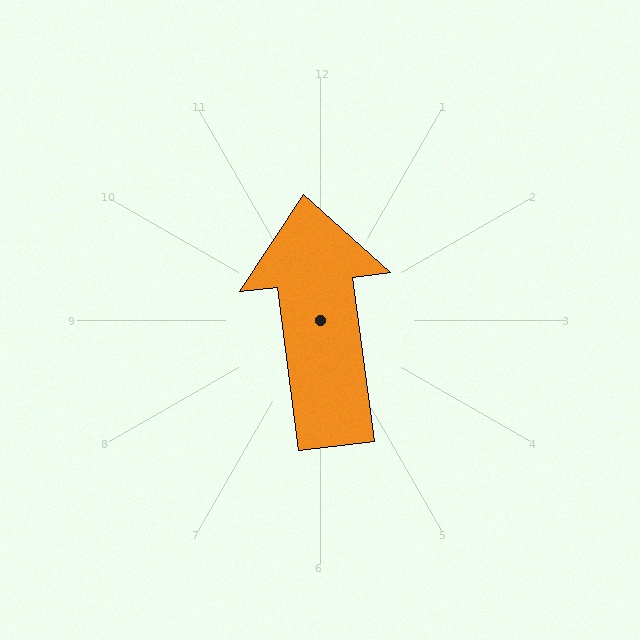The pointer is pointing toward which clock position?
Roughly 12 o'clock.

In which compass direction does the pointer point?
North.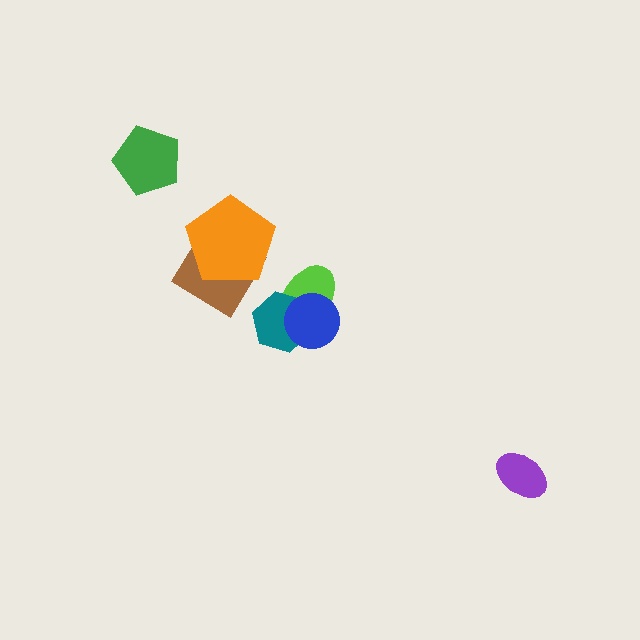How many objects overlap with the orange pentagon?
1 object overlaps with the orange pentagon.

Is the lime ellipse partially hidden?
Yes, it is partially covered by another shape.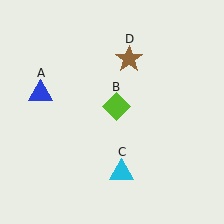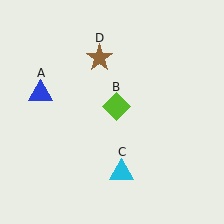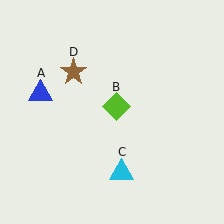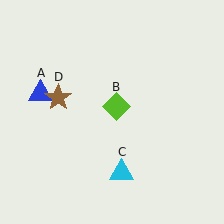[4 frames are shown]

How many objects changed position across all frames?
1 object changed position: brown star (object D).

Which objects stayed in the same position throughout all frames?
Blue triangle (object A) and lime diamond (object B) and cyan triangle (object C) remained stationary.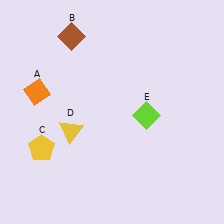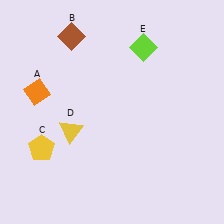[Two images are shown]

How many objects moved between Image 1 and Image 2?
1 object moved between the two images.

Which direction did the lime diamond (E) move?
The lime diamond (E) moved up.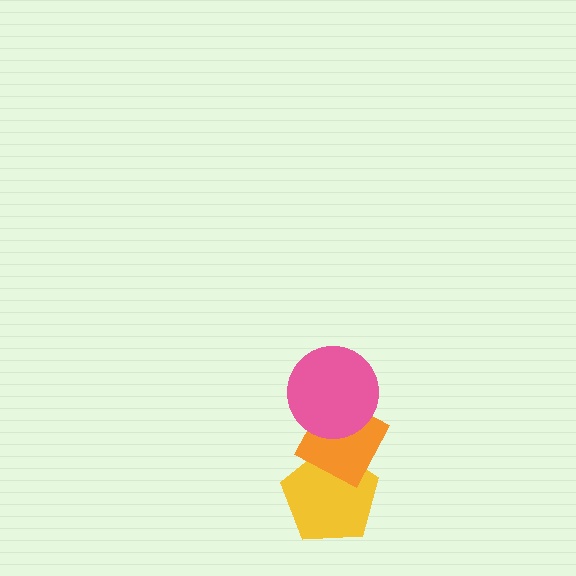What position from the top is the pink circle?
The pink circle is 1st from the top.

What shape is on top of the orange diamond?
The pink circle is on top of the orange diamond.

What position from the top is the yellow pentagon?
The yellow pentagon is 3rd from the top.